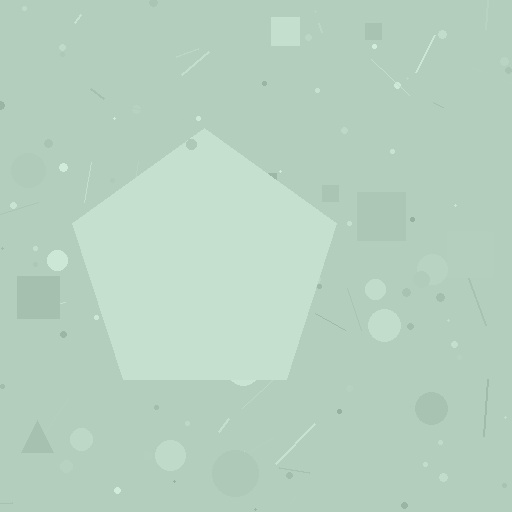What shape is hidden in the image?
A pentagon is hidden in the image.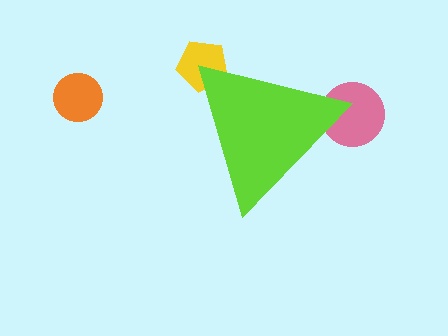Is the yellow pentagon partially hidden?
Yes, the yellow pentagon is partially hidden behind the lime triangle.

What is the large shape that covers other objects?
A lime triangle.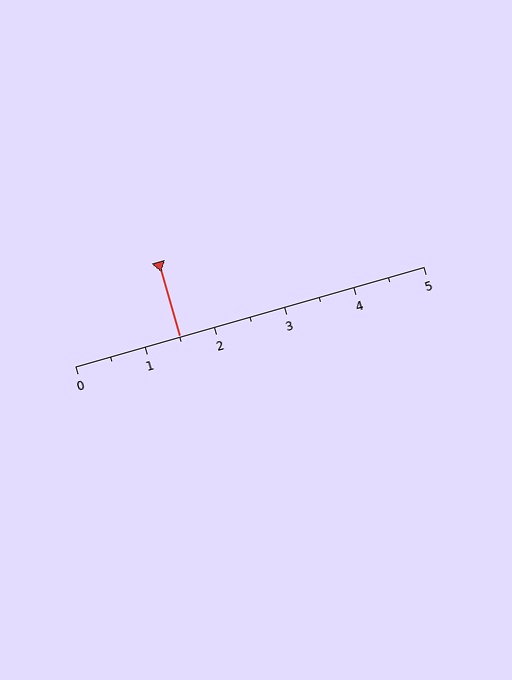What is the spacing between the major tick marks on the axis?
The major ticks are spaced 1 apart.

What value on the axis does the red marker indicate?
The marker indicates approximately 1.5.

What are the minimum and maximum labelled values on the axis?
The axis runs from 0 to 5.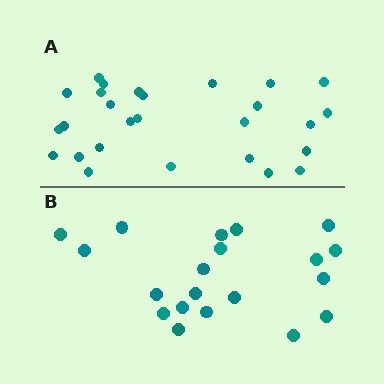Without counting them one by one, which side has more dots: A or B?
Region A (the top region) has more dots.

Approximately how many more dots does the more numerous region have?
Region A has roughly 8 or so more dots than region B.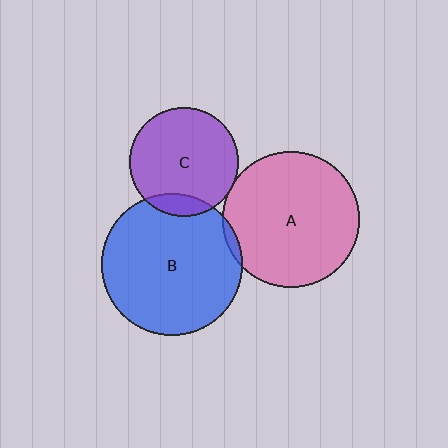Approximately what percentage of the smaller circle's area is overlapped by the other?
Approximately 10%.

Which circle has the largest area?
Circle B (blue).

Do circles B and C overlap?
Yes.